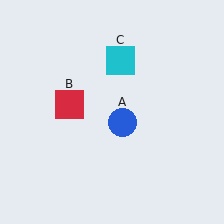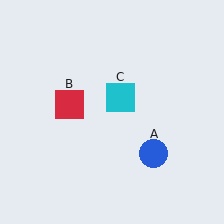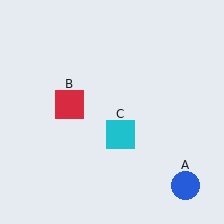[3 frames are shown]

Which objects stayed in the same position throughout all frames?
Red square (object B) remained stationary.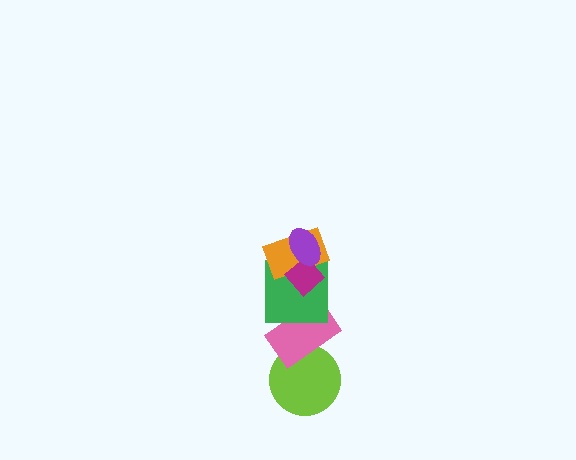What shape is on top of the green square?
The orange rectangle is on top of the green square.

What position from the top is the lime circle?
The lime circle is 6th from the top.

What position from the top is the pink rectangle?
The pink rectangle is 5th from the top.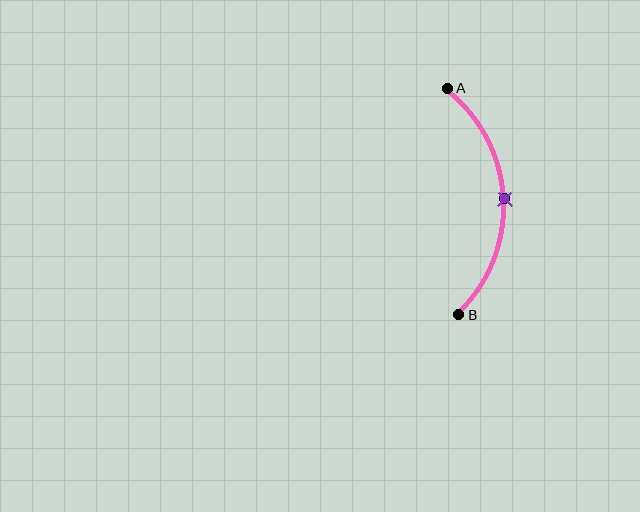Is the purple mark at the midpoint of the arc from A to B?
Yes. The purple mark lies on the arc at equal arc-length from both A and B — it is the arc midpoint.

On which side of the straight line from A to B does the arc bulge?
The arc bulges to the right of the straight line connecting A and B.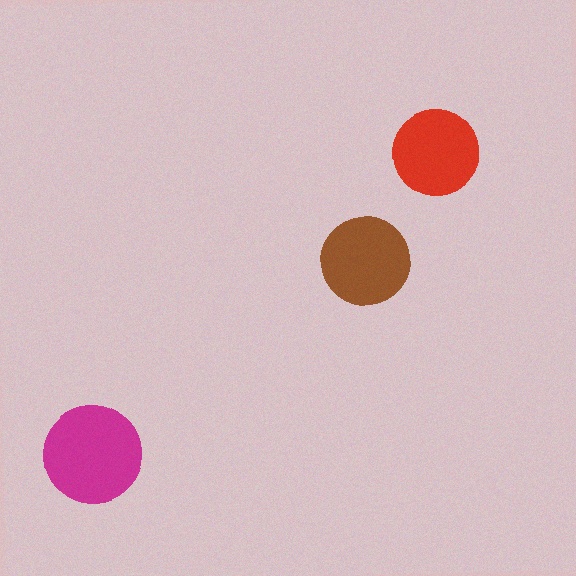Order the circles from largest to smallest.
the magenta one, the brown one, the red one.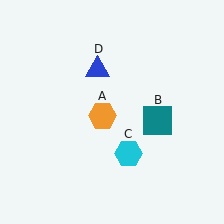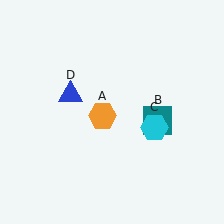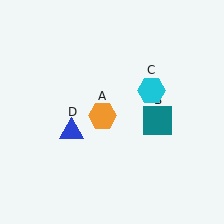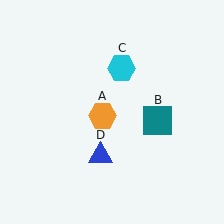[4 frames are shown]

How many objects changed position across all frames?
2 objects changed position: cyan hexagon (object C), blue triangle (object D).